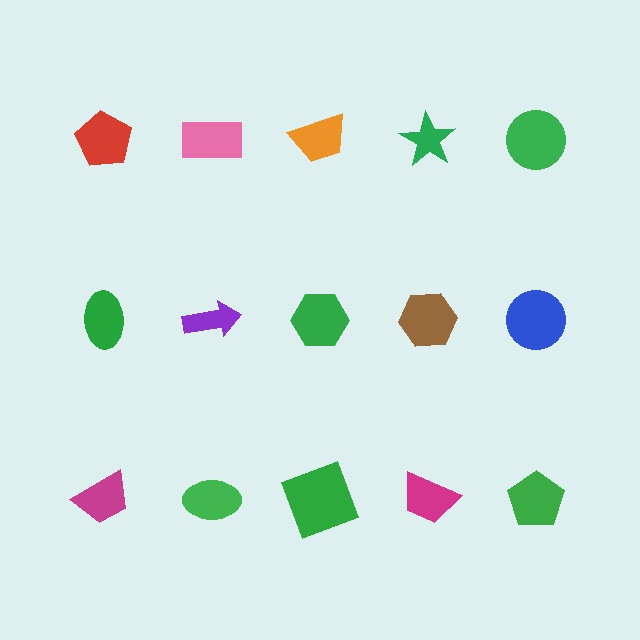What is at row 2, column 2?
A purple arrow.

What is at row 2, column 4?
A brown hexagon.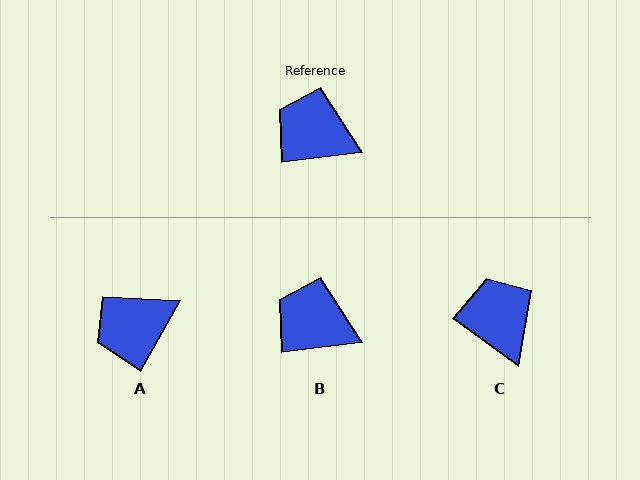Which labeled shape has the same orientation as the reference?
B.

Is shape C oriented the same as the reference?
No, it is off by about 43 degrees.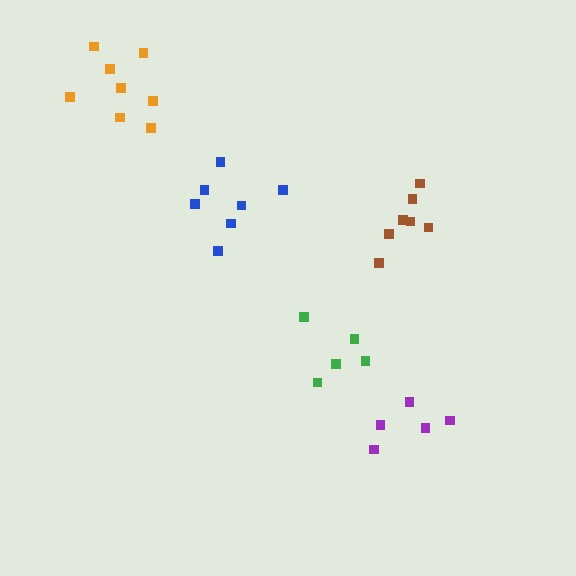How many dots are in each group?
Group 1: 7 dots, Group 2: 5 dots, Group 3: 5 dots, Group 4: 7 dots, Group 5: 8 dots (32 total).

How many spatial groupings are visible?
There are 5 spatial groupings.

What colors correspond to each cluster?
The clusters are colored: blue, green, purple, brown, orange.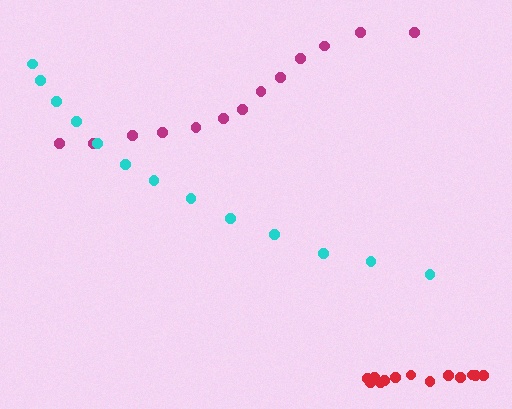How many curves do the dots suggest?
There are 3 distinct paths.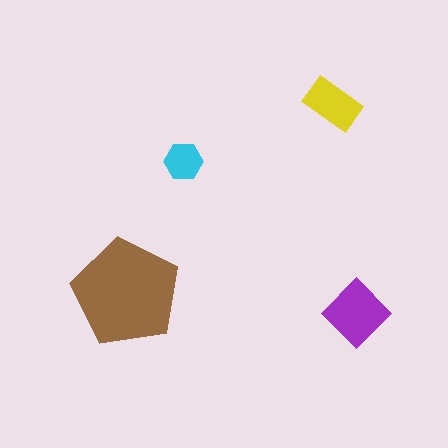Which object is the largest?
The brown pentagon.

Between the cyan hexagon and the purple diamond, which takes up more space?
The purple diamond.